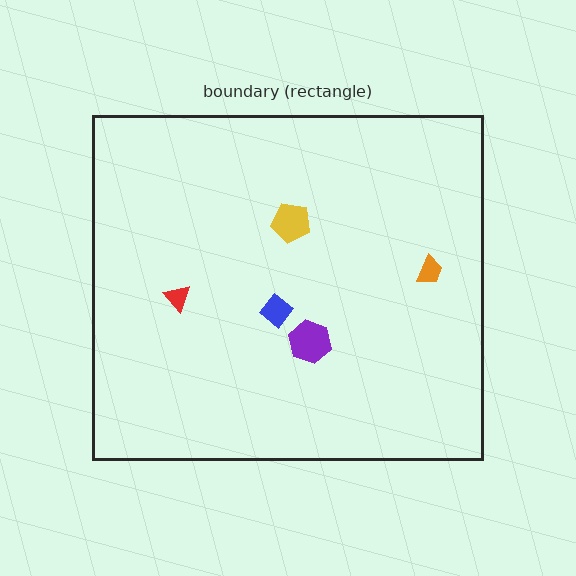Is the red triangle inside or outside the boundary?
Inside.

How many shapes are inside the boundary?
5 inside, 0 outside.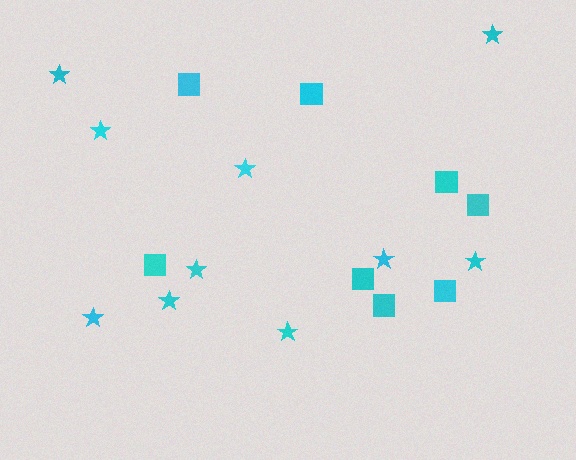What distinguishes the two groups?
There are 2 groups: one group of stars (10) and one group of squares (8).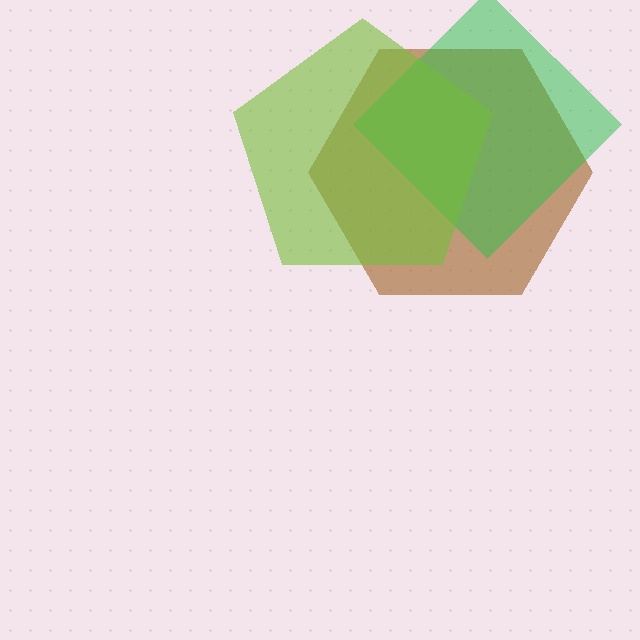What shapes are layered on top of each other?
The layered shapes are: a brown hexagon, a green diamond, a lime pentagon.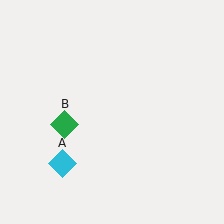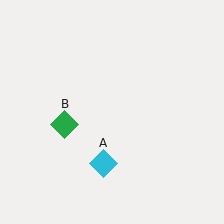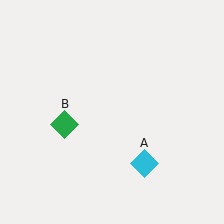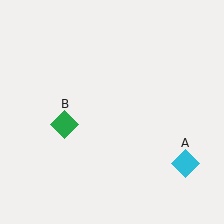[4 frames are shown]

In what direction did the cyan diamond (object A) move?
The cyan diamond (object A) moved right.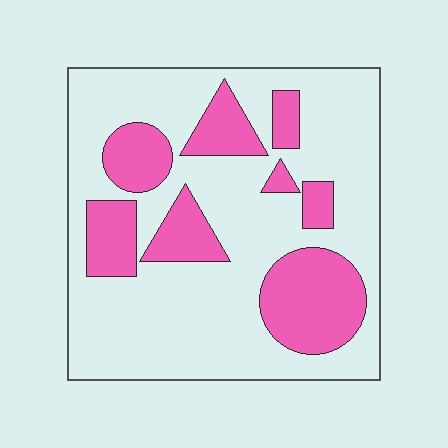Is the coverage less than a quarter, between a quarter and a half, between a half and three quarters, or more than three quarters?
Between a quarter and a half.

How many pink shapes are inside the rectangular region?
8.